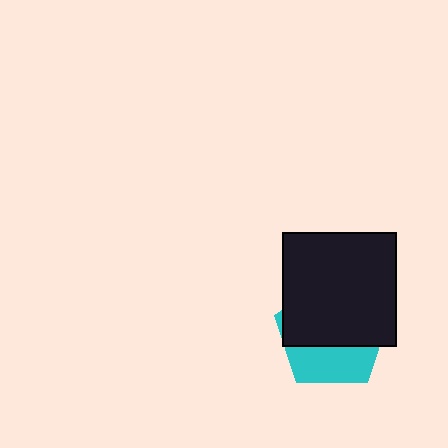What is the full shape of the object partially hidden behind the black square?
The partially hidden object is a cyan pentagon.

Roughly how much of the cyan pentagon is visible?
A small part of it is visible (roughly 35%).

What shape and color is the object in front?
The object in front is a black square.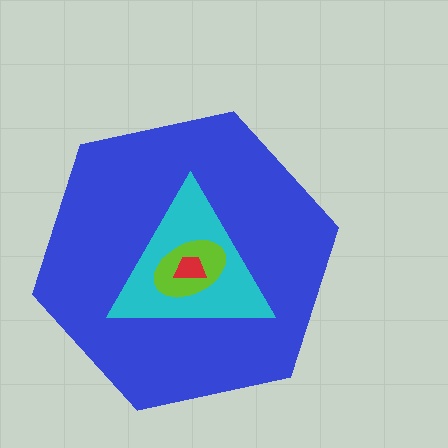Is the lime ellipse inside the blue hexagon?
Yes.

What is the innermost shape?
The red trapezoid.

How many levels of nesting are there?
4.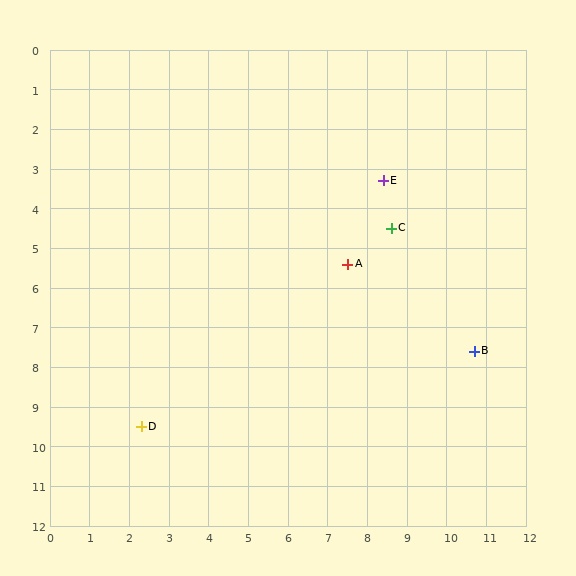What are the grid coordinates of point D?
Point D is at approximately (2.3, 9.5).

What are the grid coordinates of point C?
Point C is at approximately (8.6, 4.5).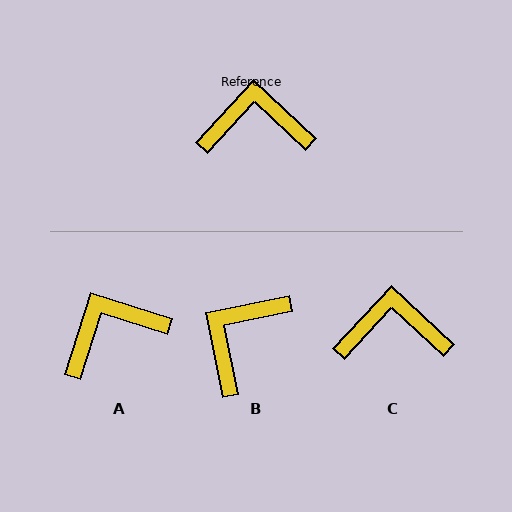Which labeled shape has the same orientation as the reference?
C.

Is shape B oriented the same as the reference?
No, it is off by about 54 degrees.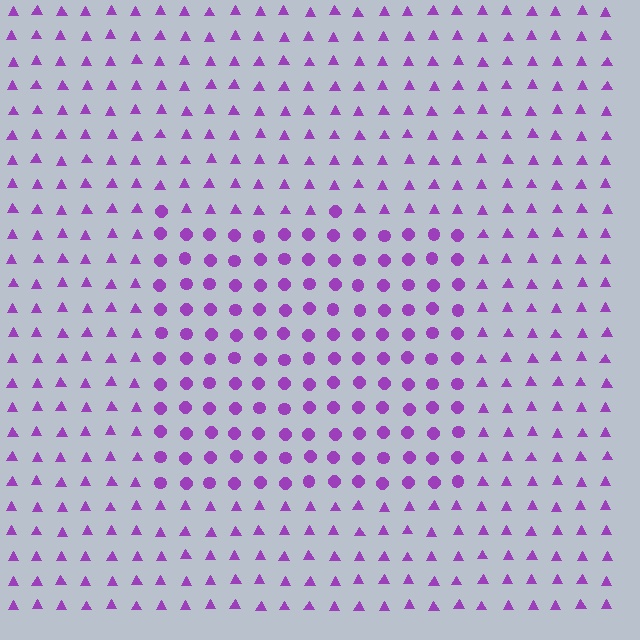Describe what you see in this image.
The image is filled with small purple elements arranged in a uniform grid. A rectangle-shaped region contains circles, while the surrounding area contains triangles. The boundary is defined purely by the change in element shape.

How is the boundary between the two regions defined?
The boundary is defined by a change in element shape: circles inside vs. triangles outside. All elements share the same color and spacing.